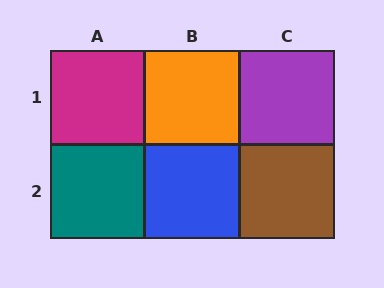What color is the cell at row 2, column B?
Blue.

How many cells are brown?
1 cell is brown.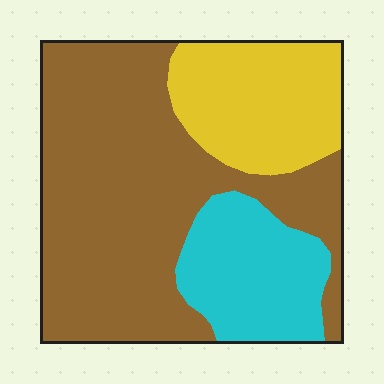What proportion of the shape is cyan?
Cyan covers roughly 20% of the shape.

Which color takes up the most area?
Brown, at roughly 60%.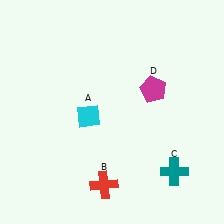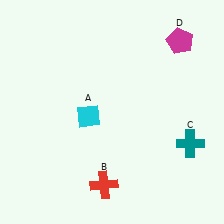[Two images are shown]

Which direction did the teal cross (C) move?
The teal cross (C) moved up.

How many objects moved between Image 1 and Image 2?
2 objects moved between the two images.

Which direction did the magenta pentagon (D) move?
The magenta pentagon (D) moved up.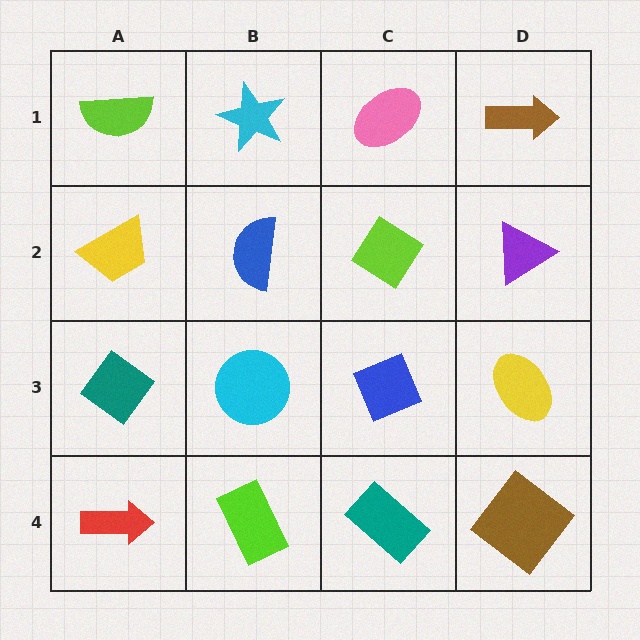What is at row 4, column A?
A red arrow.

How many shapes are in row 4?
4 shapes.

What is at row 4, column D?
A brown diamond.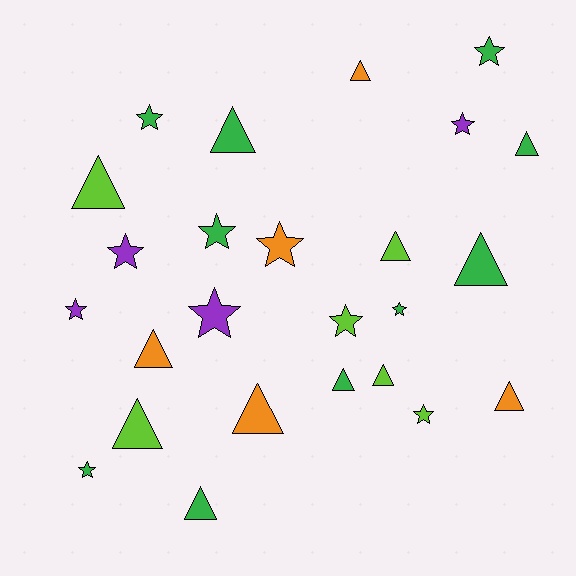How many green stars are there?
There are 5 green stars.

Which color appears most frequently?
Green, with 10 objects.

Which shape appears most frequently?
Triangle, with 13 objects.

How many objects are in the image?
There are 25 objects.